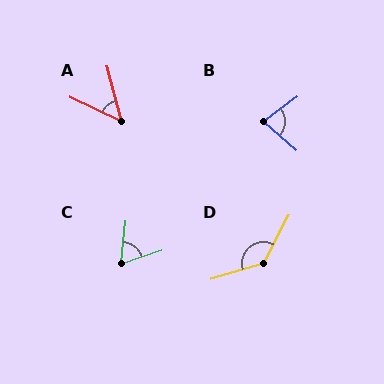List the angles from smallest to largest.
A (50°), C (65°), B (78°), D (134°).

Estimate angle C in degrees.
Approximately 65 degrees.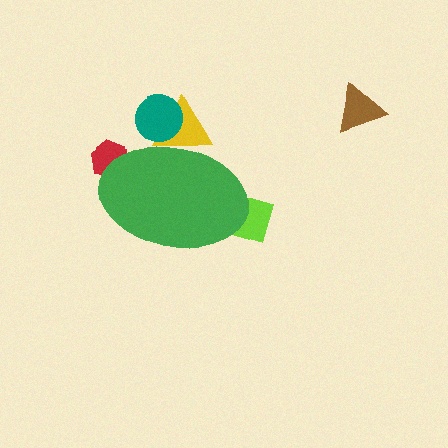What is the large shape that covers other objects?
A green ellipse.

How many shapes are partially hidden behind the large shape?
4 shapes are partially hidden.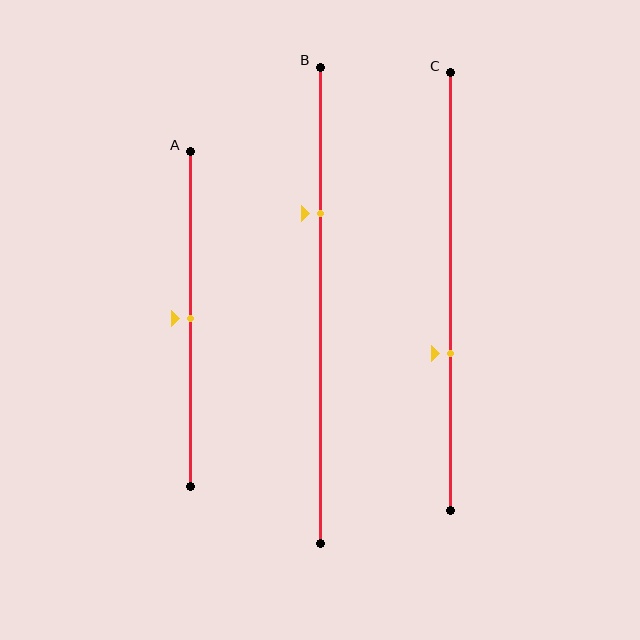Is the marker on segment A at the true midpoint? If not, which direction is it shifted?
Yes, the marker on segment A is at the true midpoint.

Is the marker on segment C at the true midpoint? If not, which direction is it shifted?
No, the marker on segment C is shifted downward by about 14% of the segment length.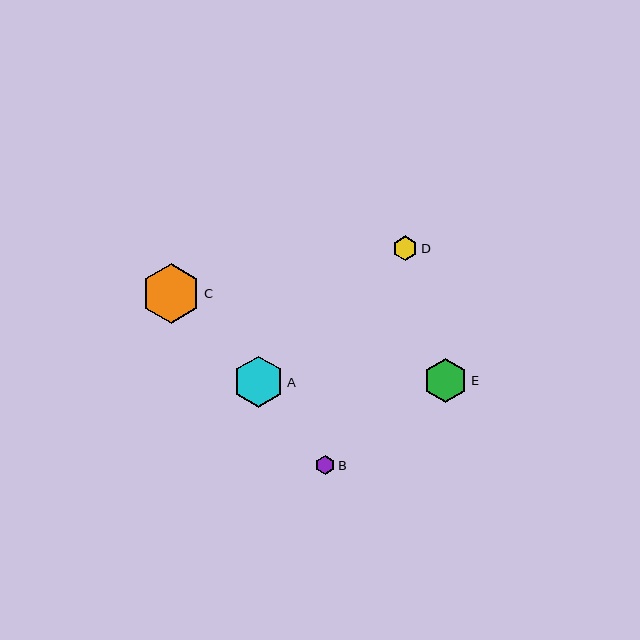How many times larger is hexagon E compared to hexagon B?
Hexagon E is approximately 2.3 times the size of hexagon B.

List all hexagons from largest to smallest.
From largest to smallest: C, A, E, D, B.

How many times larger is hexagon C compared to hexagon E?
Hexagon C is approximately 1.4 times the size of hexagon E.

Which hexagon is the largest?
Hexagon C is the largest with a size of approximately 60 pixels.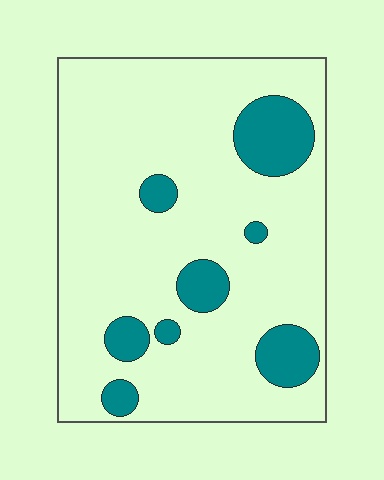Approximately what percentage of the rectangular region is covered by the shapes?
Approximately 15%.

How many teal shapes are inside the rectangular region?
8.